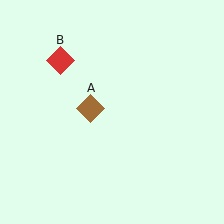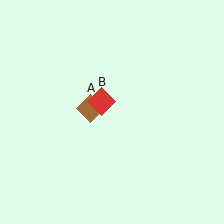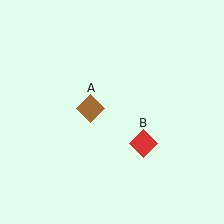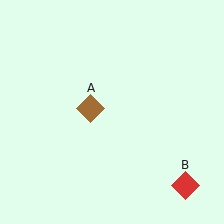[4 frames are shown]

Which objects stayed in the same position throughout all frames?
Brown diamond (object A) remained stationary.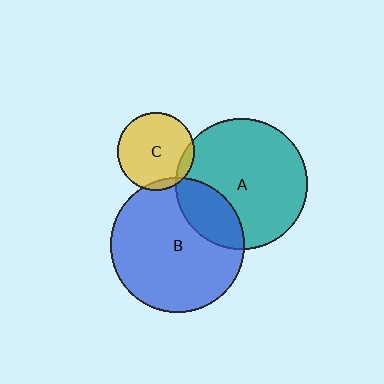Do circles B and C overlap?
Yes.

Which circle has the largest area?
Circle B (blue).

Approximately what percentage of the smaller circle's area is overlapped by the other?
Approximately 5%.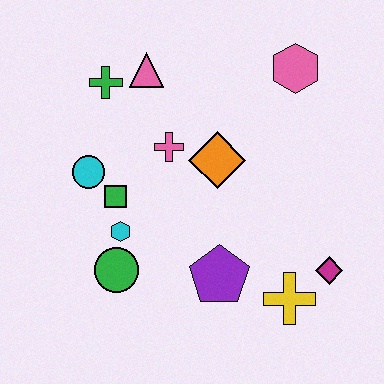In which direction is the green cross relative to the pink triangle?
The green cross is to the left of the pink triangle.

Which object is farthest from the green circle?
The pink hexagon is farthest from the green circle.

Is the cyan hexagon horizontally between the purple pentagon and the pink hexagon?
No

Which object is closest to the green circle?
The cyan hexagon is closest to the green circle.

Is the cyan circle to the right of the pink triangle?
No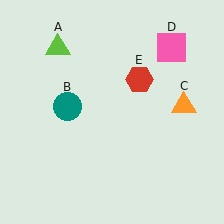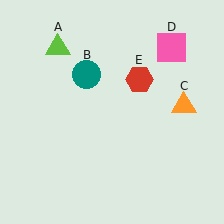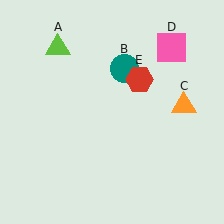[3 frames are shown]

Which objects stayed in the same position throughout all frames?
Lime triangle (object A) and orange triangle (object C) and pink square (object D) and red hexagon (object E) remained stationary.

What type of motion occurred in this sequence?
The teal circle (object B) rotated clockwise around the center of the scene.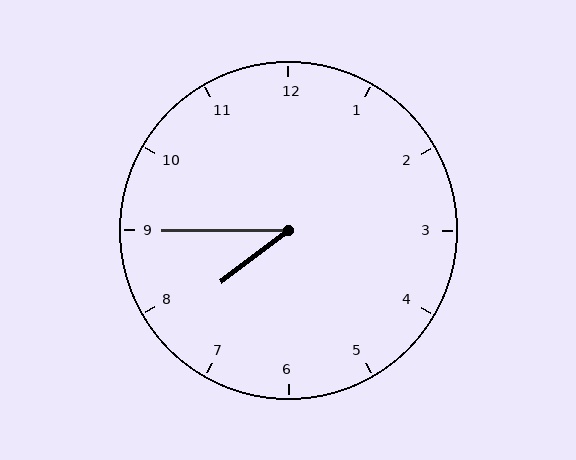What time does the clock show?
7:45.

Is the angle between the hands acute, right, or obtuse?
It is acute.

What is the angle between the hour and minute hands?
Approximately 38 degrees.